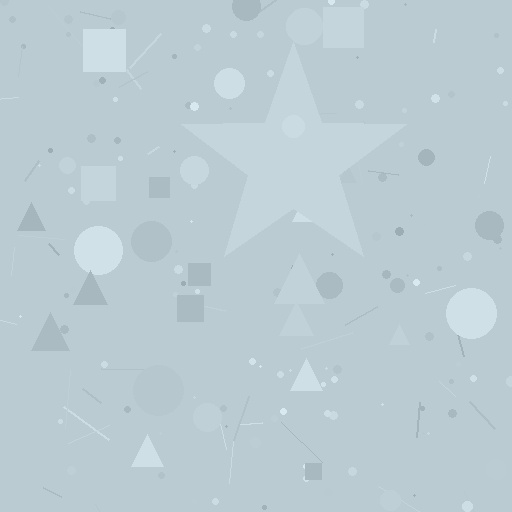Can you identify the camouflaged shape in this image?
The camouflaged shape is a star.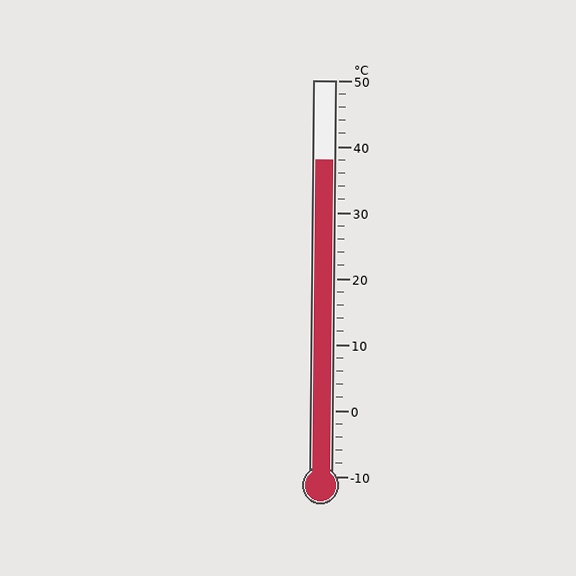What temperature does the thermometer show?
The thermometer shows approximately 38°C.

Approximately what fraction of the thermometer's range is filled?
The thermometer is filled to approximately 80% of its range.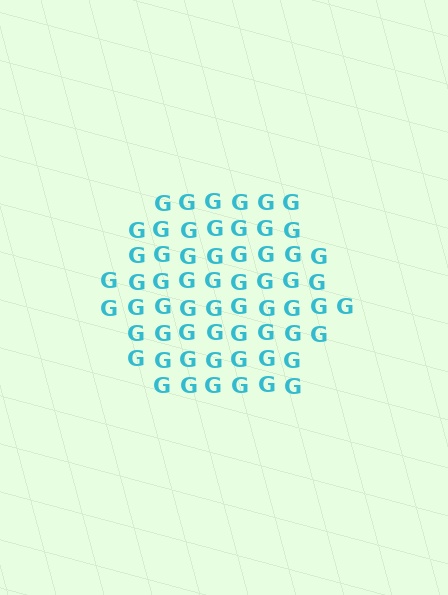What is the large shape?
The large shape is a hexagon.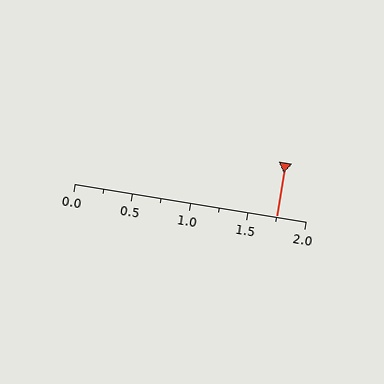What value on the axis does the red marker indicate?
The marker indicates approximately 1.75.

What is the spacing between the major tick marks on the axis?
The major ticks are spaced 0.5 apart.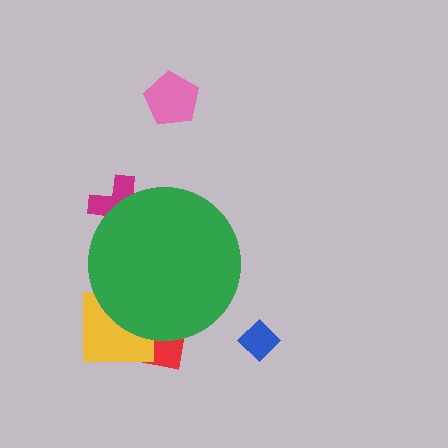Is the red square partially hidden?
Yes, the red square is partially hidden behind the green circle.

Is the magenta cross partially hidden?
Yes, the magenta cross is partially hidden behind the green circle.